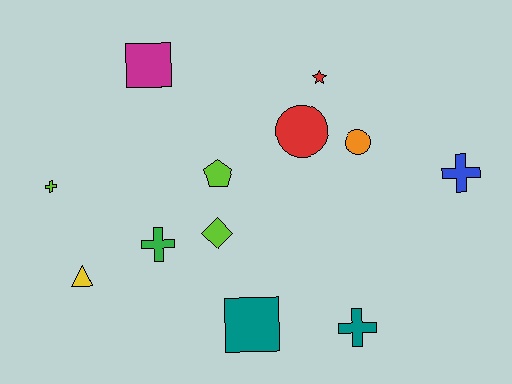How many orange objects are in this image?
There is 1 orange object.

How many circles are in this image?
There are 2 circles.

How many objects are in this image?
There are 12 objects.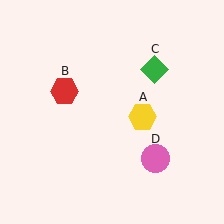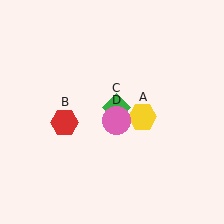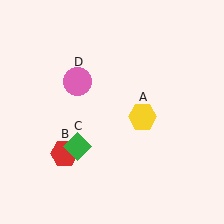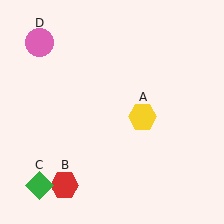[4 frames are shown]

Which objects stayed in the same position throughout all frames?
Yellow hexagon (object A) remained stationary.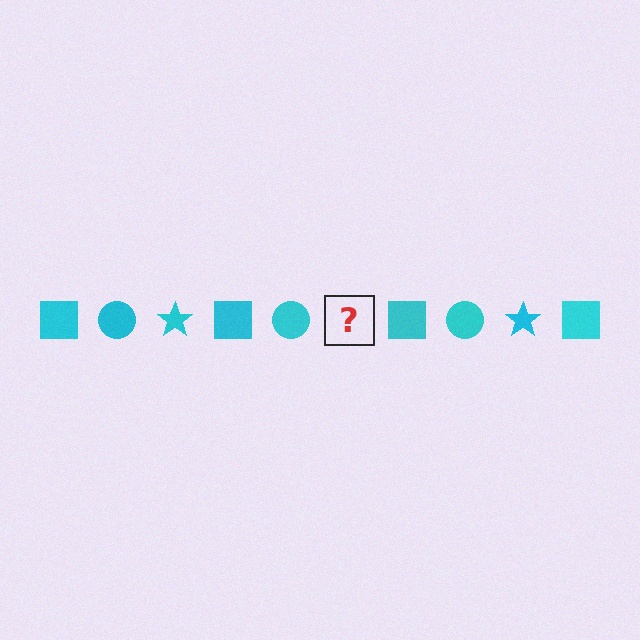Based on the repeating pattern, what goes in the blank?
The blank should be a cyan star.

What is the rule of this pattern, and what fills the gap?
The rule is that the pattern cycles through square, circle, star shapes in cyan. The gap should be filled with a cyan star.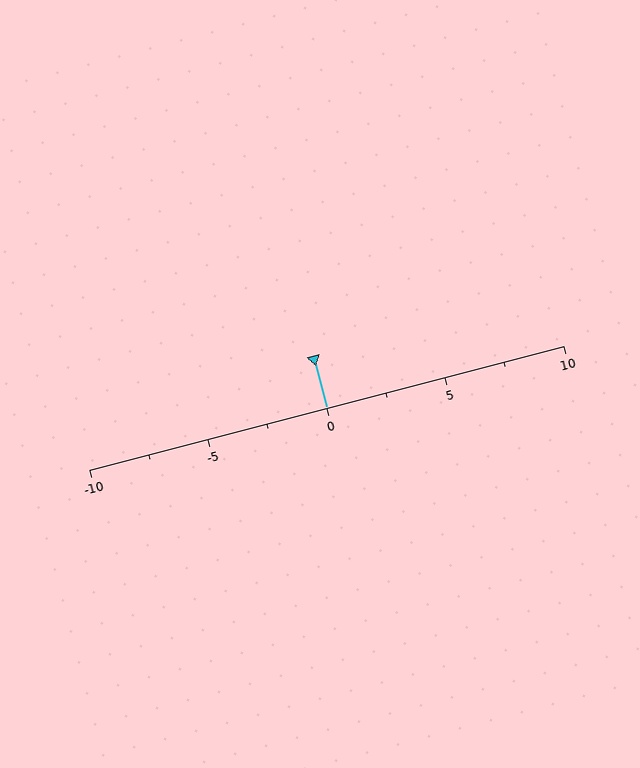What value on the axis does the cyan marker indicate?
The marker indicates approximately 0.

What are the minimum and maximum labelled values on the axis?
The axis runs from -10 to 10.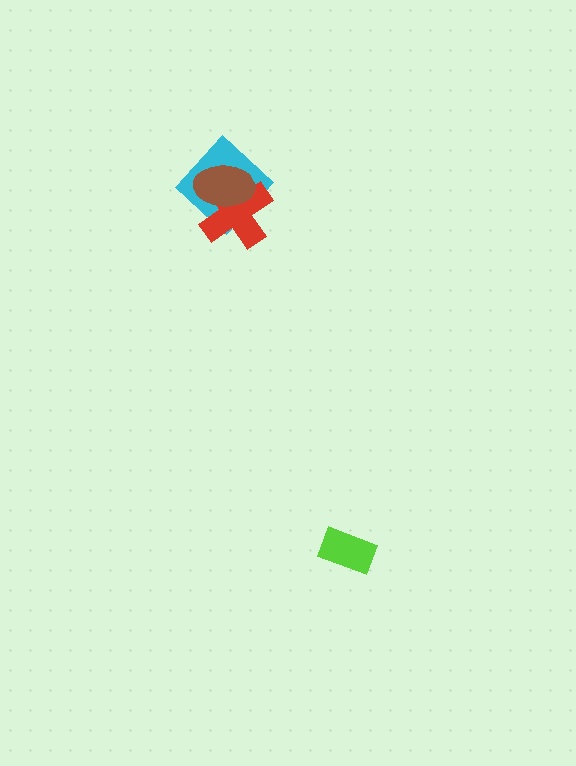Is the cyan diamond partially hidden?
Yes, it is partially covered by another shape.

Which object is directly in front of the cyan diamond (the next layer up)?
The red cross is directly in front of the cyan diamond.